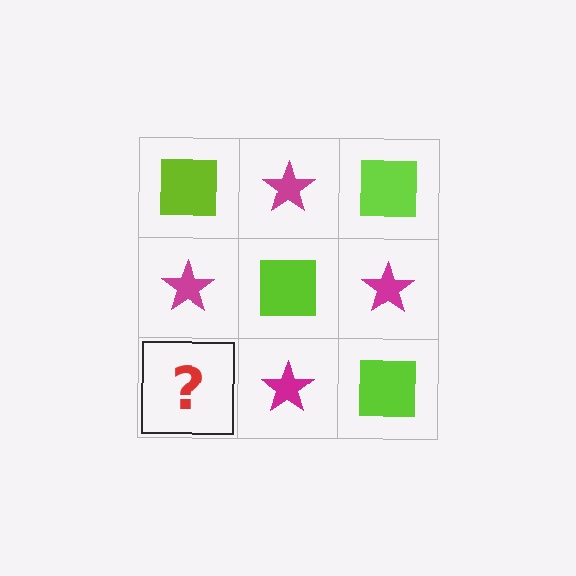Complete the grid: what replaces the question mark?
The question mark should be replaced with a lime square.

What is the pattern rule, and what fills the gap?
The rule is that it alternates lime square and magenta star in a checkerboard pattern. The gap should be filled with a lime square.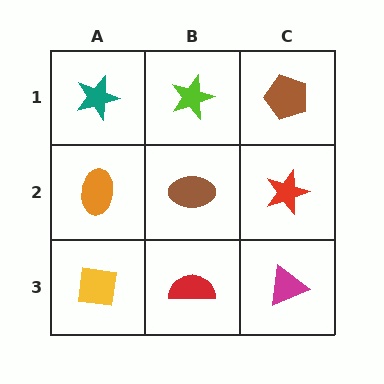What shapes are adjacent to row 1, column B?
A brown ellipse (row 2, column B), a teal star (row 1, column A), a brown pentagon (row 1, column C).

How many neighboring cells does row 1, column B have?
3.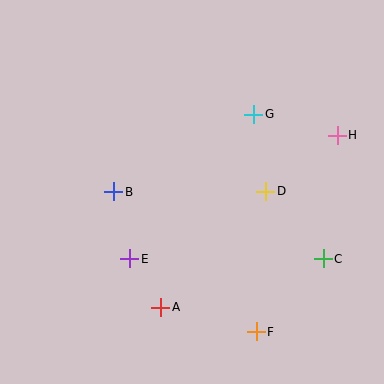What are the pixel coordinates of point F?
Point F is at (256, 332).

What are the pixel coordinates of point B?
Point B is at (114, 192).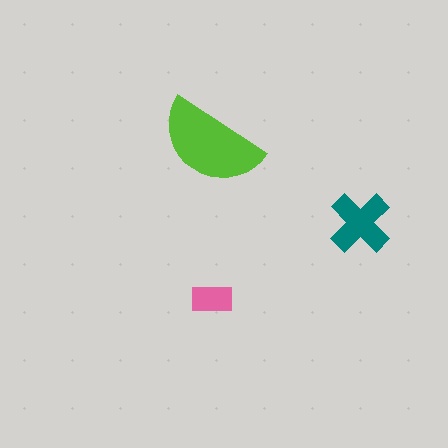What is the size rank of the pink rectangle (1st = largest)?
3rd.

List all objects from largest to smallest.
The lime semicircle, the teal cross, the pink rectangle.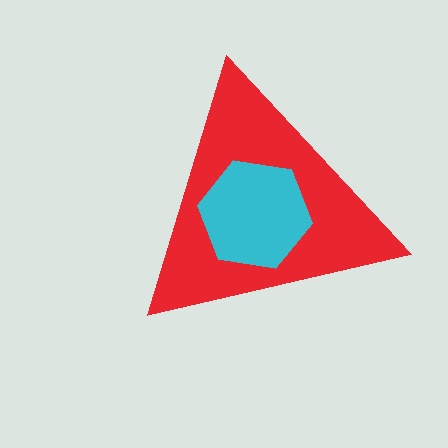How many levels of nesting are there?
2.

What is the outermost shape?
The red triangle.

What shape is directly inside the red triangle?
The cyan hexagon.